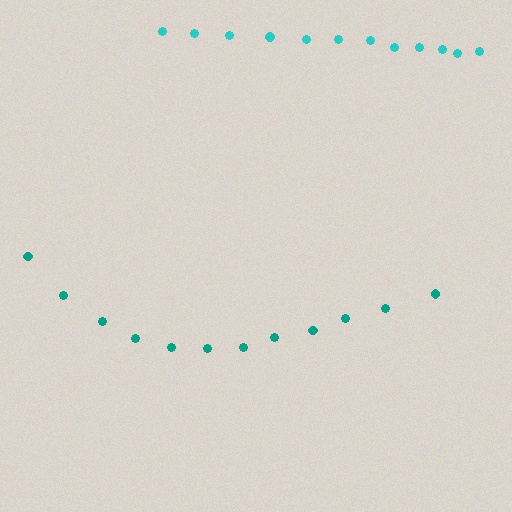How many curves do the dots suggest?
There are 2 distinct paths.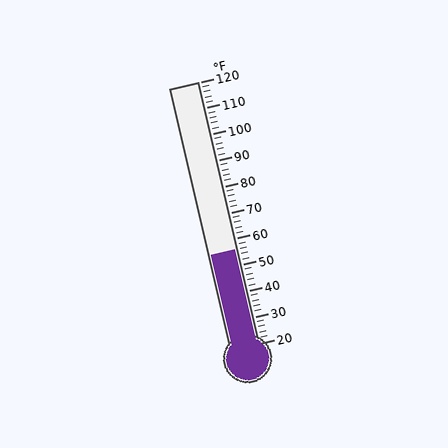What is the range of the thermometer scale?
The thermometer scale ranges from 20°F to 120°F.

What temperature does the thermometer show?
The thermometer shows approximately 56°F.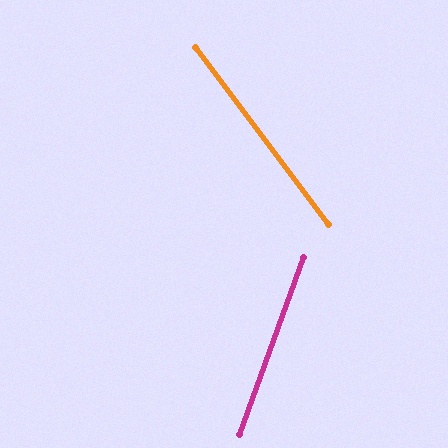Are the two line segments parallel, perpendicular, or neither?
Neither parallel nor perpendicular — they differ by about 57°.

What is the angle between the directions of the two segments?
Approximately 57 degrees.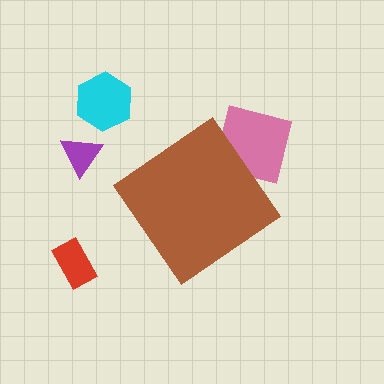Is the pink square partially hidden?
Yes, the pink square is partially hidden behind the brown diamond.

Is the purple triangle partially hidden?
No, the purple triangle is fully visible.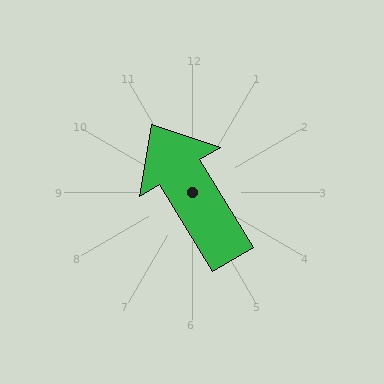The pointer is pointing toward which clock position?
Roughly 11 o'clock.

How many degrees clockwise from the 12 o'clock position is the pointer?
Approximately 329 degrees.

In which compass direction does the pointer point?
Northwest.